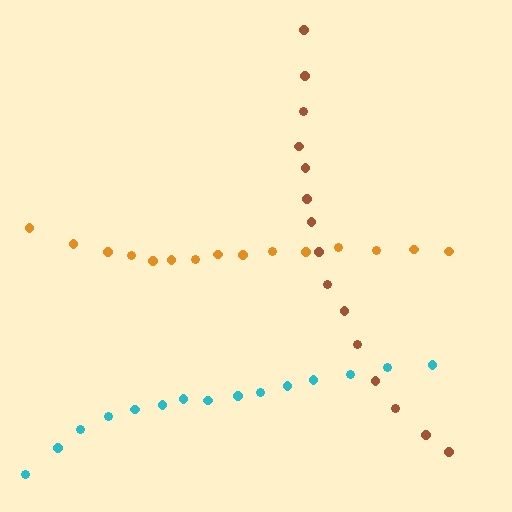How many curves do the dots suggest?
There are 3 distinct paths.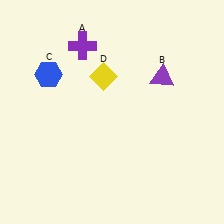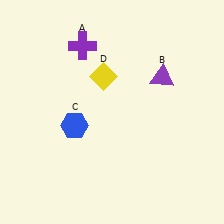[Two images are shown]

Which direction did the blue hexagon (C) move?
The blue hexagon (C) moved down.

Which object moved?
The blue hexagon (C) moved down.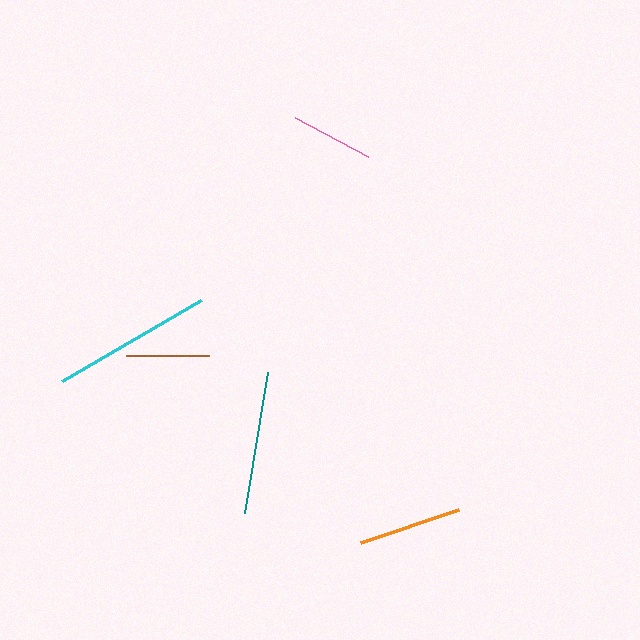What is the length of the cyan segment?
The cyan segment is approximately 160 pixels long.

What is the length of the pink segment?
The pink segment is approximately 83 pixels long.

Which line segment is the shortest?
The brown line is the shortest at approximately 83 pixels.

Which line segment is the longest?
The cyan line is the longest at approximately 160 pixels.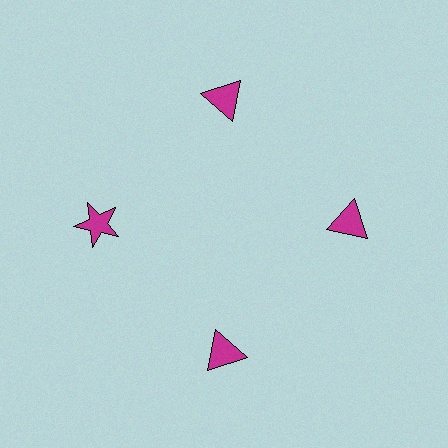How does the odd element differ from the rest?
It has a different shape: star instead of triangle.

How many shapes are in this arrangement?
There are 4 shapes arranged in a ring pattern.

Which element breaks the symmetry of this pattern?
The magenta star at roughly the 9 o'clock position breaks the symmetry. All other shapes are magenta triangles.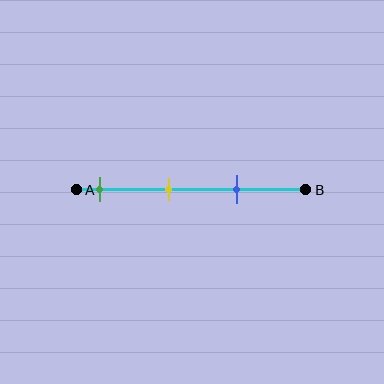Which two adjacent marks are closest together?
The yellow and blue marks are the closest adjacent pair.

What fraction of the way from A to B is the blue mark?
The blue mark is approximately 70% (0.7) of the way from A to B.